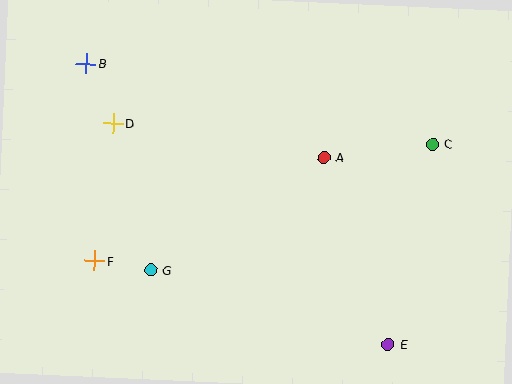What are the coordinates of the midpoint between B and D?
The midpoint between B and D is at (100, 93).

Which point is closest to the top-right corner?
Point C is closest to the top-right corner.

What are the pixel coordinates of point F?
Point F is at (95, 261).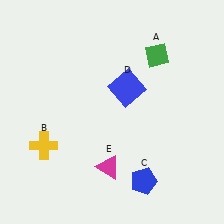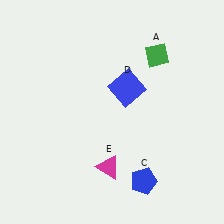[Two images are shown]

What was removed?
The yellow cross (B) was removed in Image 2.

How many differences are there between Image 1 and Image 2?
There is 1 difference between the two images.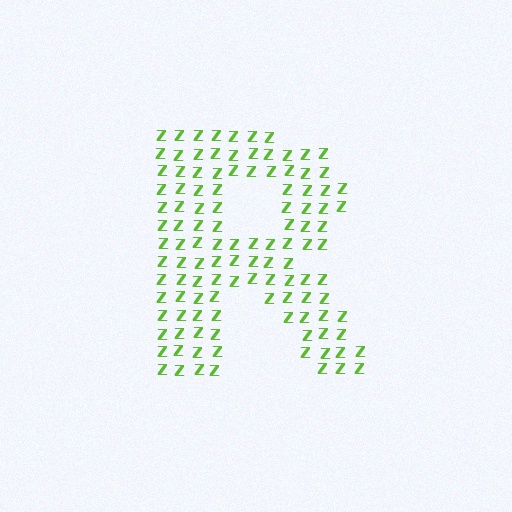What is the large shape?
The large shape is the letter R.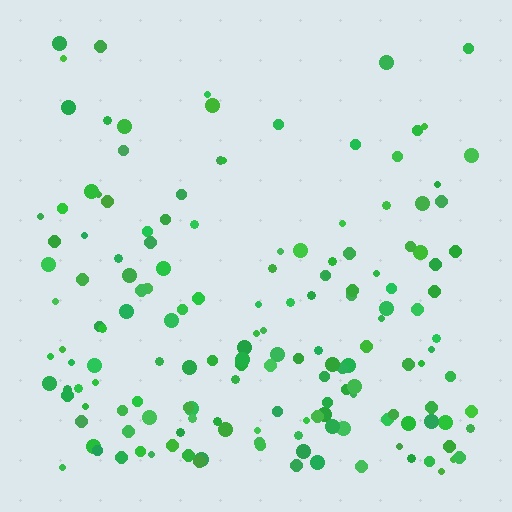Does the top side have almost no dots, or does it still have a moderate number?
Still a moderate number, just noticeably fewer than the bottom.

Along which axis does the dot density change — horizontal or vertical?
Vertical.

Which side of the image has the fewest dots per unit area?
The top.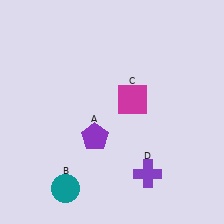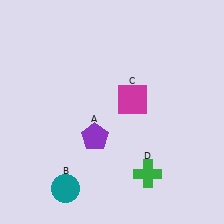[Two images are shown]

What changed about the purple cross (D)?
In Image 1, D is purple. In Image 2, it changed to green.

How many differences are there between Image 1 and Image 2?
There is 1 difference between the two images.